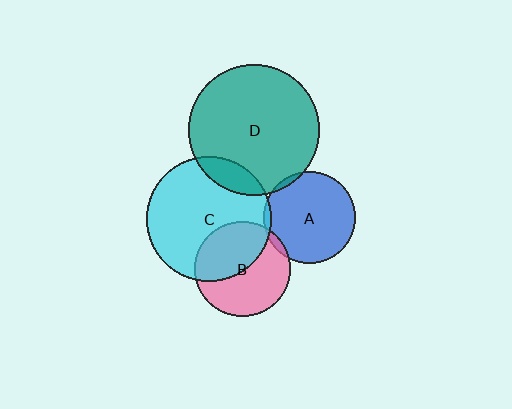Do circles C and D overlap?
Yes.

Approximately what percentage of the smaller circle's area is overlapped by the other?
Approximately 10%.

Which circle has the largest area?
Circle D (teal).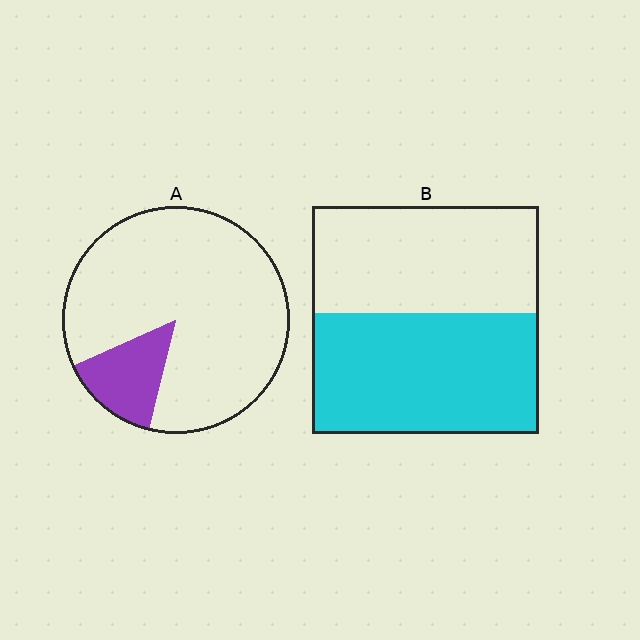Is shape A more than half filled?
No.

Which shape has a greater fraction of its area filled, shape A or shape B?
Shape B.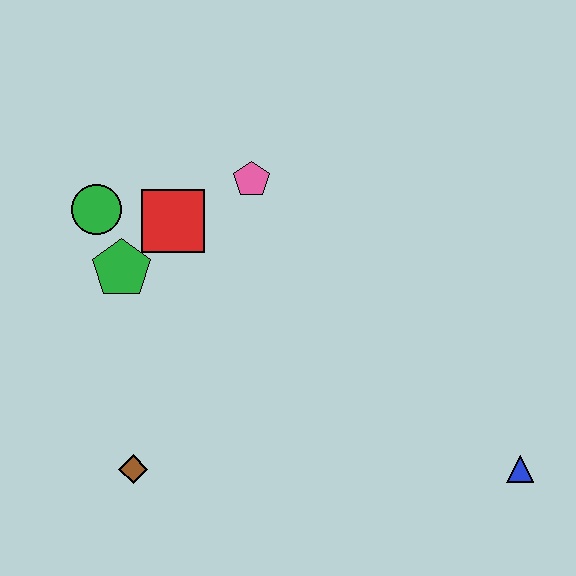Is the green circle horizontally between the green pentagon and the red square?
No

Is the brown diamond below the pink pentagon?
Yes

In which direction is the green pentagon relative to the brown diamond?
The green pentagon is above the brown diamond.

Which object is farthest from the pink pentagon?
The blue triangle is farthest from the pink pentagon.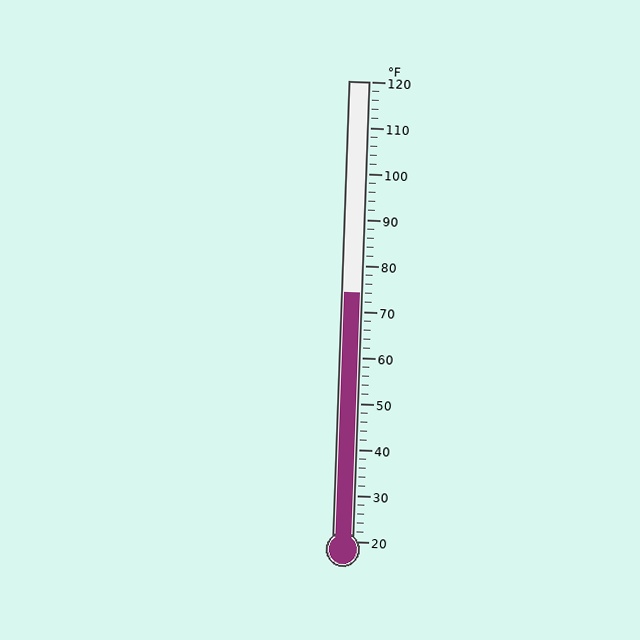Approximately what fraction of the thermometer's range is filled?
The thermometer is filled to approximately 55% of its range.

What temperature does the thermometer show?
The thermometer shows approximately 74°F.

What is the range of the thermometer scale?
The thermometer scale ranges from 20°F to 120°F.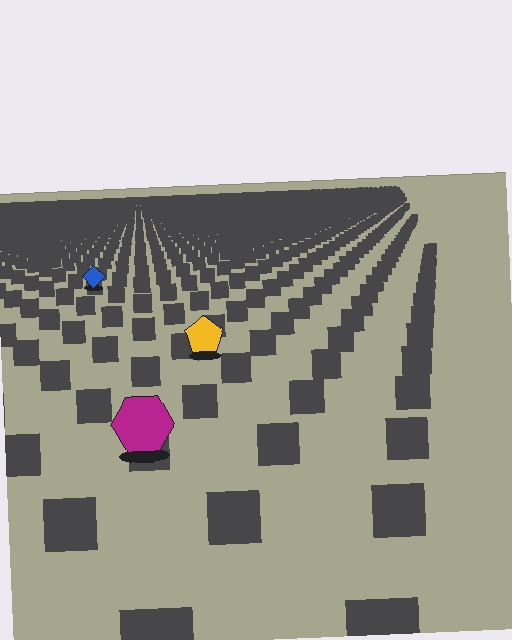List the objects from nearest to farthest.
From nearest to farthest: the magenta hexagon, the yellow pentagon, the blue diamond.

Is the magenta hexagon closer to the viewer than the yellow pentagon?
Yes. The magenta hexagon is closer — you can tell from the texture gradient: the ground texture is coarser near it.